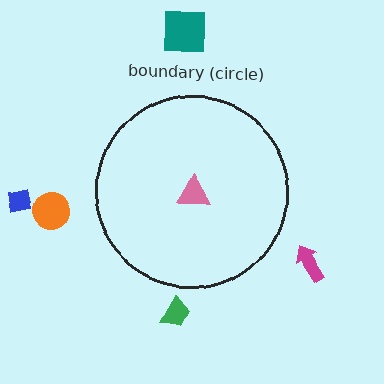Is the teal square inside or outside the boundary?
Outside.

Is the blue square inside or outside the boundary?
Outside.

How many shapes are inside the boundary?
1 inside, 5 outside.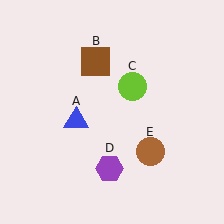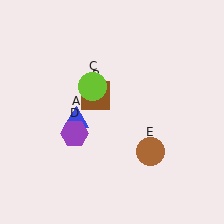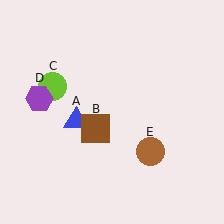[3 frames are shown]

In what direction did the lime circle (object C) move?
The lime circle (object C) moved left.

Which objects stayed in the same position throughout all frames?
Blue triangle (object A) and brown circle (object E) remained stationary.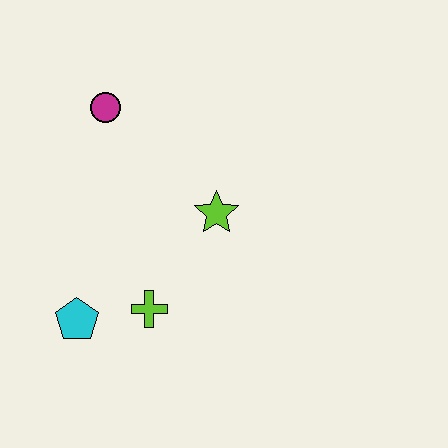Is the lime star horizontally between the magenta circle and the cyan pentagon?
No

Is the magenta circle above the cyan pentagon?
Yes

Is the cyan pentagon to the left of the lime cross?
Yes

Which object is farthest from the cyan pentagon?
The magenta circle is farthest from the cyan pentagon.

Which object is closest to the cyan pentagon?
The lime cross is closest to the cyan pentagon.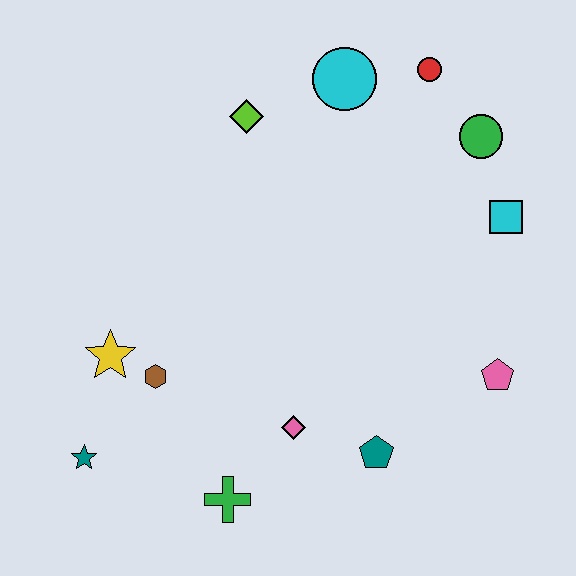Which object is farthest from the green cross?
The red circle is farthest from the green cross.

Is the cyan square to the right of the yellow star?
Yes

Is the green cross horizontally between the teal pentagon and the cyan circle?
No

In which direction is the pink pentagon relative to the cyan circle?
The pink pentagon is below the cyan circle.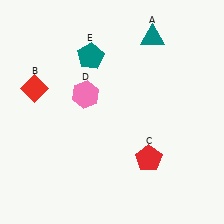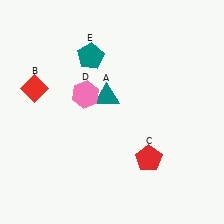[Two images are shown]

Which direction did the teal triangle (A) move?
The teal triangle (A) moved down.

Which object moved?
The teal triangle (A) moved down.